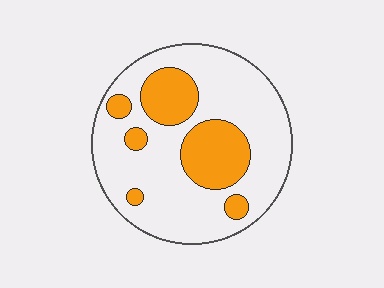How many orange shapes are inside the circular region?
6.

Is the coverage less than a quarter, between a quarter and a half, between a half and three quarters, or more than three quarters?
Between a quarter and a half.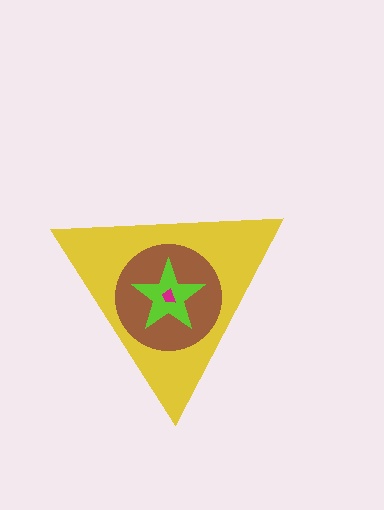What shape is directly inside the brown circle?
The lime star.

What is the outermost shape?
The yellow triangle.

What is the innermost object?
The magenta trapezoid.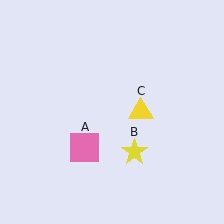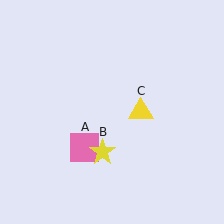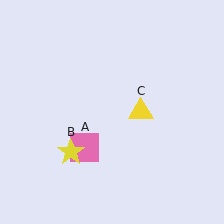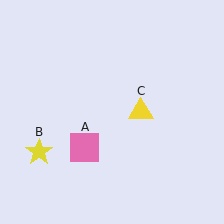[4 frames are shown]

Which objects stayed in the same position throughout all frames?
Pink square (object A) and yellow triangle (object C) remained stationary.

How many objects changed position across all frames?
1 object changed position: yellow star (object B).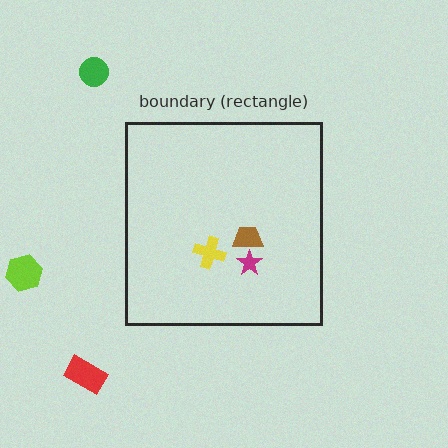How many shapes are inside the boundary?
3 inside, 3 outside.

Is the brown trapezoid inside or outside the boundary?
Inside.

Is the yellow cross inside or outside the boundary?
Inside.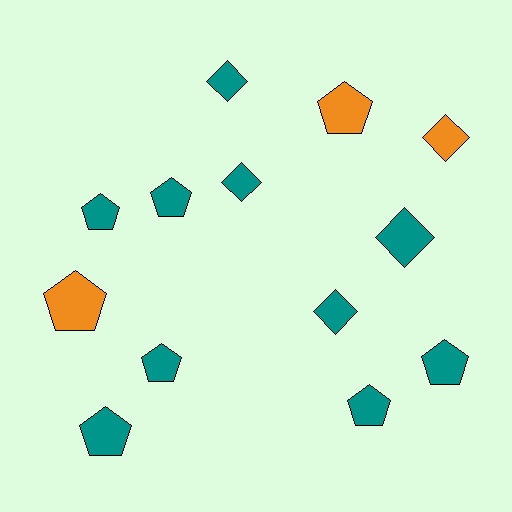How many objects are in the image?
There are 13 objects.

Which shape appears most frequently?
Pentagon, with 8 objects.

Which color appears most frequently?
Teal, with 10 objects.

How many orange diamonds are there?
There is 1 orange diamond.